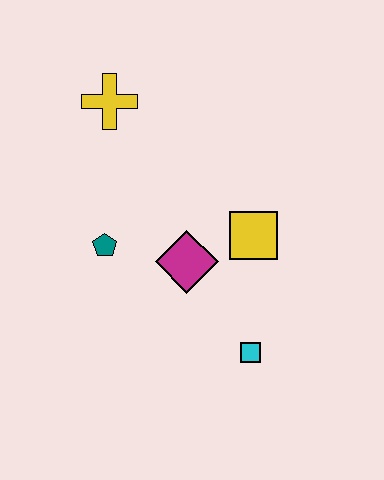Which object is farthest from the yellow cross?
The cyan square is farthest from the yellow cross.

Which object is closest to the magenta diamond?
The yellow square is closest to the magenta diamond.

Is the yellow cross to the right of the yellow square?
No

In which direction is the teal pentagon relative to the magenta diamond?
The teal pentagon is to the left of the magenta diamond.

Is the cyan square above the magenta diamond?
No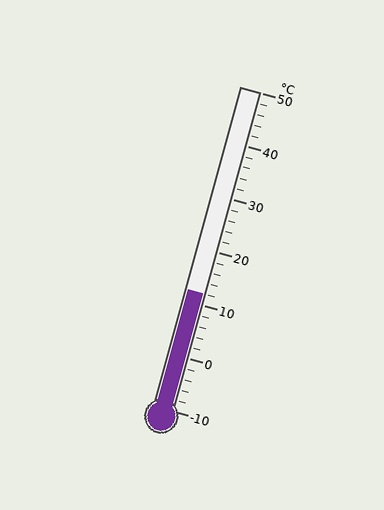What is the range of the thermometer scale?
The thermometer scale ranges from -10°C to 50°C.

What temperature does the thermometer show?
The thermometer shows approximately 12°C.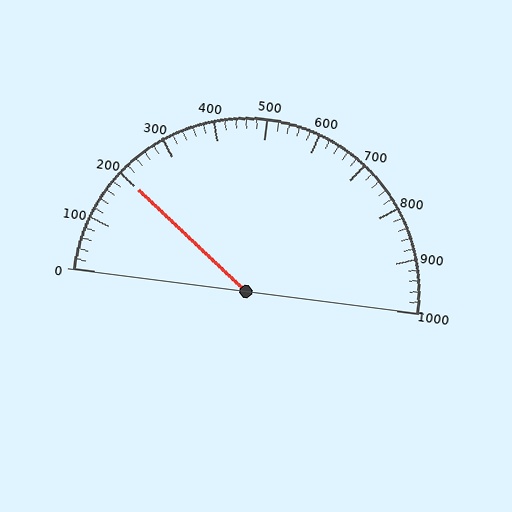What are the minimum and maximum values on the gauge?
The gauge ranges from 0 to 1000.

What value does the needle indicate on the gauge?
The needle indicates approximately 200.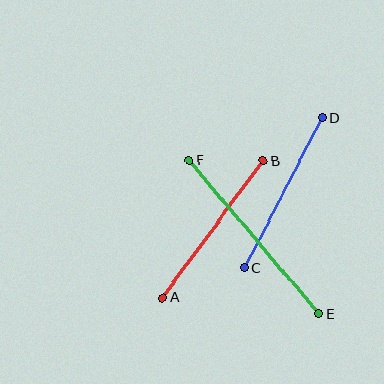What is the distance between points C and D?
The distance is approximately 169 pixels.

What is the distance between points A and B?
The distance is approximately 170 pixels.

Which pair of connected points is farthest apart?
Points E and F are farthest apart.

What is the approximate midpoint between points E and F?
The midpoint is at approximately (254, 237) pixels.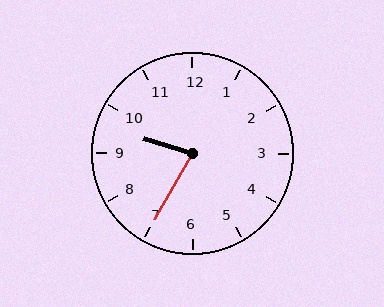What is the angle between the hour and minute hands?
Approximately 78 degrees.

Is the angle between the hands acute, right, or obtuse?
It is acute.